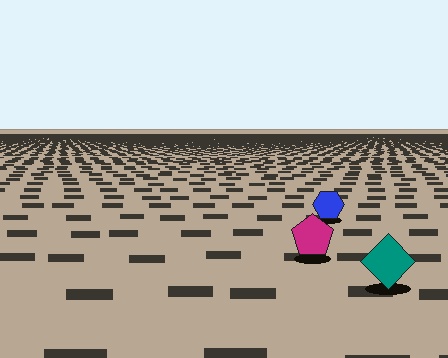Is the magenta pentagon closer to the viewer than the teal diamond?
No. The teal diamond is closer — you can tell from the texture gradient: the ground texture is coarser near it.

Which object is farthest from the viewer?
The blue hexagon is farthest from the viewer. It appears smaller and the ground texture around it is denser.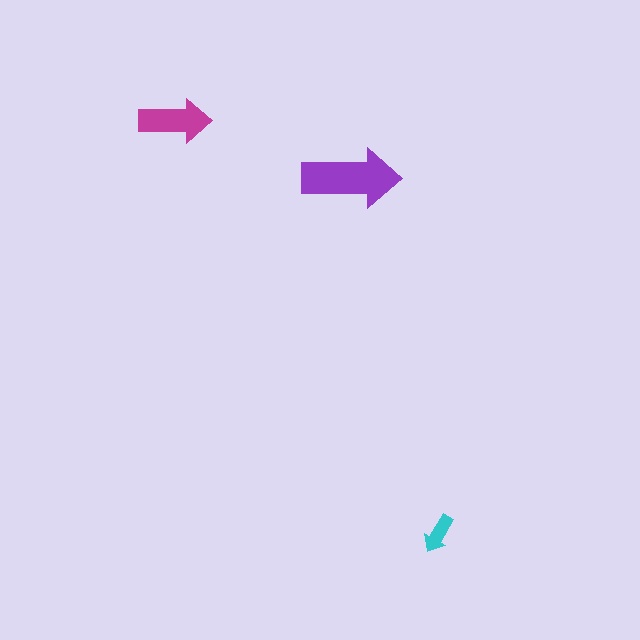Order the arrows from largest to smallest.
the purple one, the magenta one, the cyan one.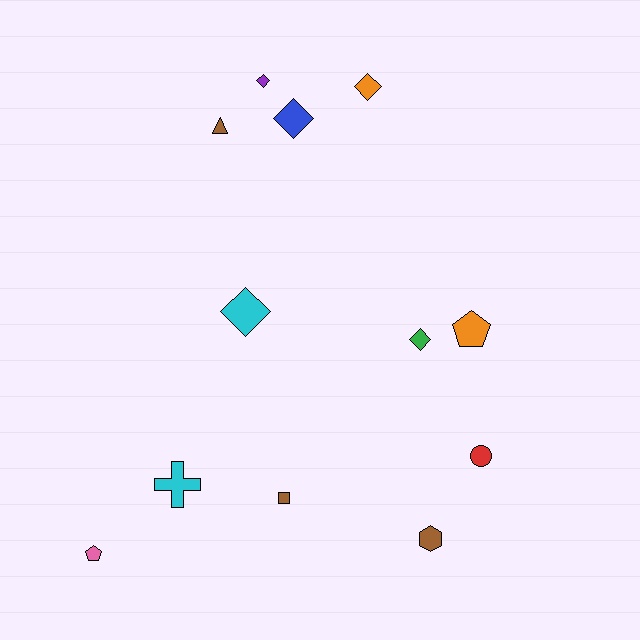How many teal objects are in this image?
There are no teal objects.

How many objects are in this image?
There are 12 objects.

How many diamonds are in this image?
There are 5 diamonds.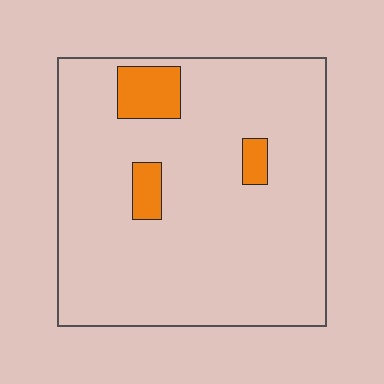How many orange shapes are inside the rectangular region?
3.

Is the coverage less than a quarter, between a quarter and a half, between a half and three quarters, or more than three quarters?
Less than a quarter.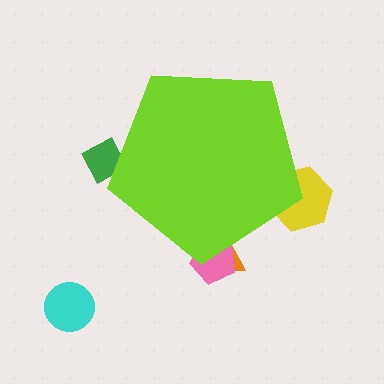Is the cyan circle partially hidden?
No, the cyan circle is fully visible.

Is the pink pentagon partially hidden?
Yes, the pink pentagon is partially hidden behind the lime pentagon.